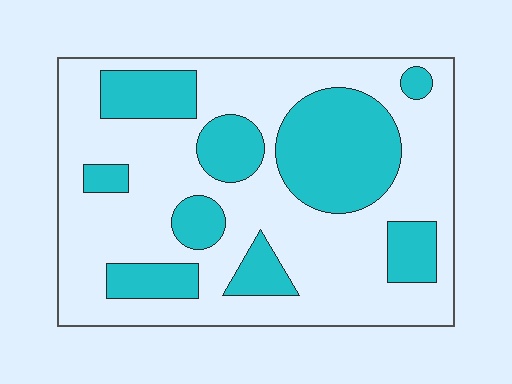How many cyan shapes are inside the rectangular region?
9.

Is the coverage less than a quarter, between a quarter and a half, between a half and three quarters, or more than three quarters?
Between a quarter and a half.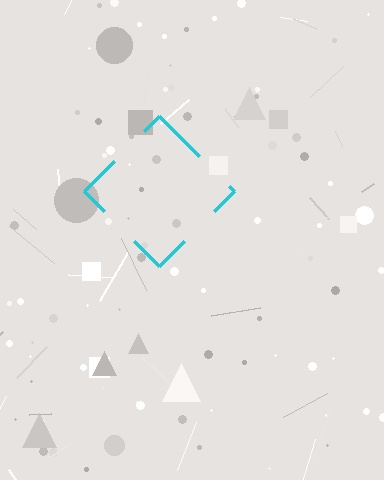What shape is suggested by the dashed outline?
The dashed outline suggests a diamond.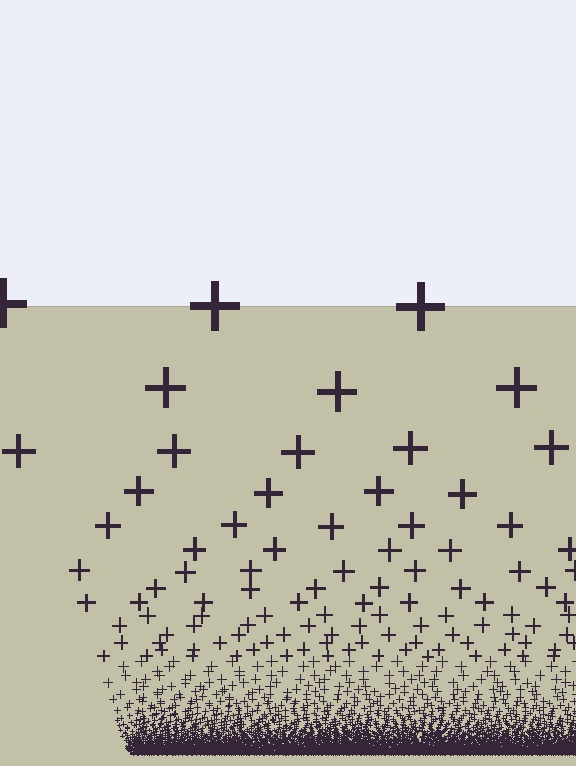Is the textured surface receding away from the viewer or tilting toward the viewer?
The surface appears to tilt toward the viewer. Texture elements get larger and sparser toward the top.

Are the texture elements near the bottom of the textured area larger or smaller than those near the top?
Smaller. The gradient is inverted — elements near the bottom are smaller and denser.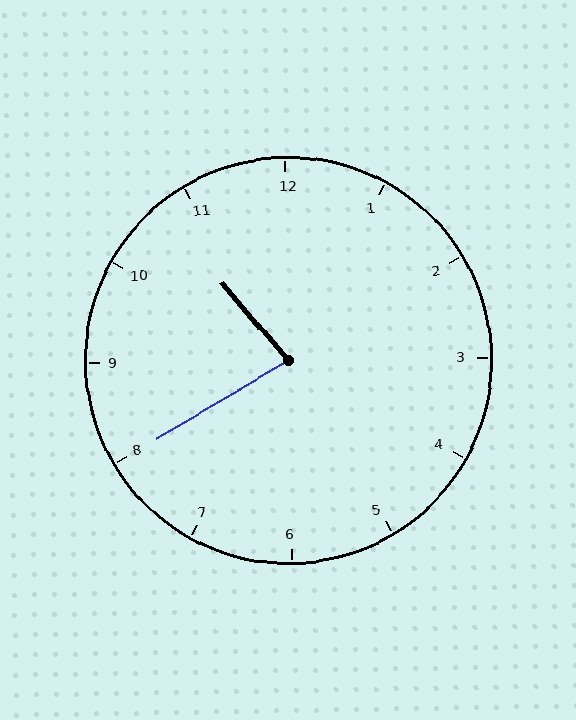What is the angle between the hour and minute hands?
Approximately 80 degrees.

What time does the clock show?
10:40.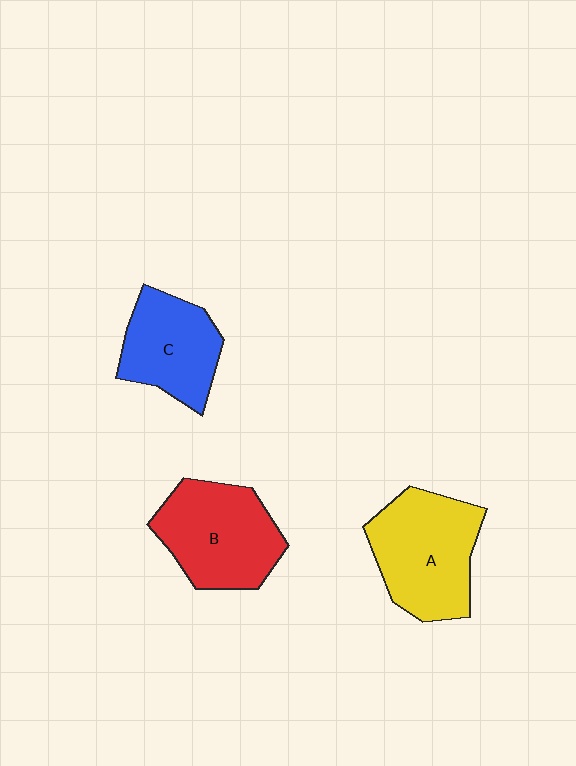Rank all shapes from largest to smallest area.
From largest to smallest: A (yellow), B (red), C (blue).